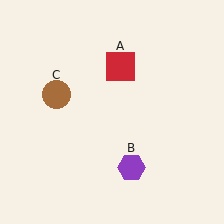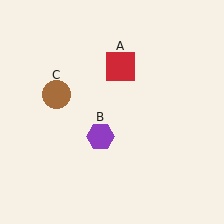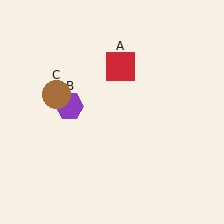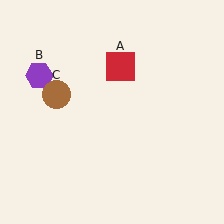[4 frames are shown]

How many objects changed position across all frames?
1 object changed position: purple hexagon (object B).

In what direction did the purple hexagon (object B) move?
The purple hexagon (object B) moved up and to the left.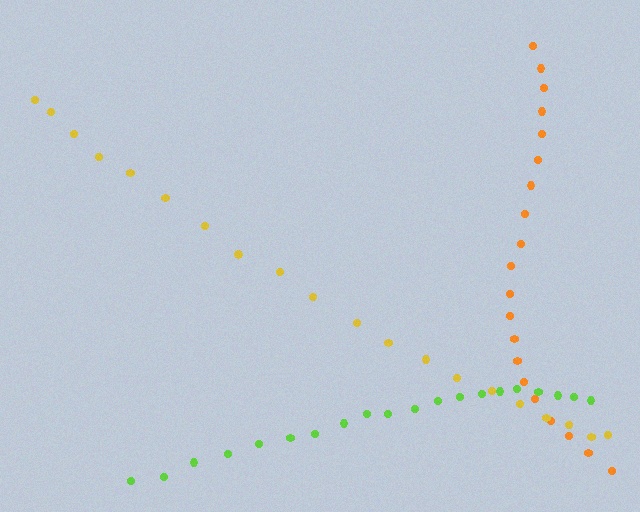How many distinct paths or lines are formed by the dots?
There are 3 distinct paths.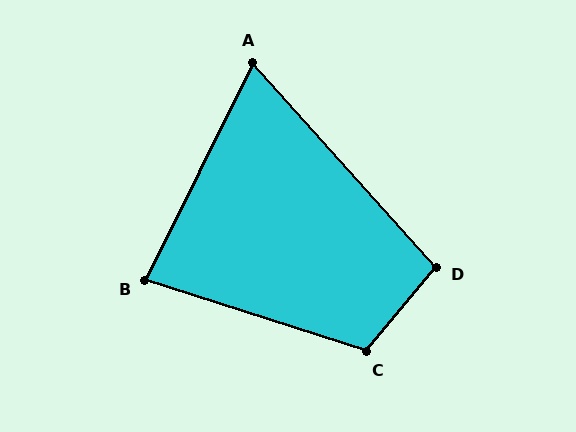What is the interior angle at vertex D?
Approximately 99 degrees (obtuse).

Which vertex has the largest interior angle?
C, at approximately 112 degrees.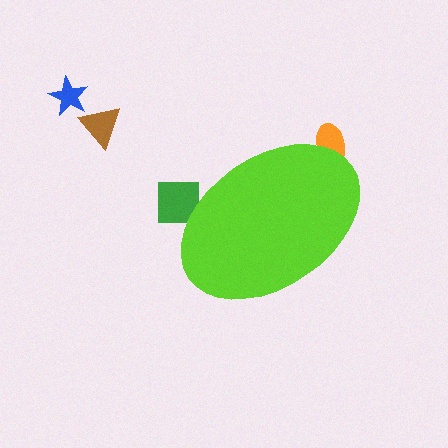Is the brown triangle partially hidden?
No, the brown triangle is fully visible.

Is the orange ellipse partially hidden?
Yes, the orange ellipse is partially hidden behind the lime ellipse.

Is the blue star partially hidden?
No, the blue star is fully visible.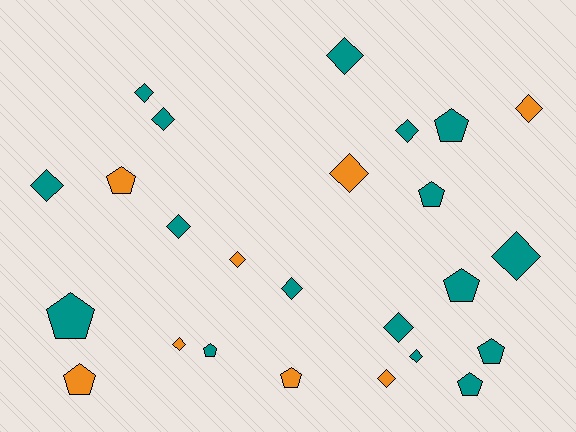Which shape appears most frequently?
Diamond, with 15 objects.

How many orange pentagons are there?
There are 3 orange pentagons.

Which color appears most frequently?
Teal, with 17 objects.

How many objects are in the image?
There are 25 objects.